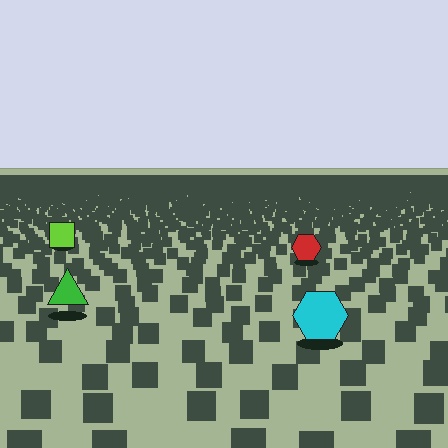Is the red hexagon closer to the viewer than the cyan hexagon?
No. The cyan hexagon is closer — you can tell from the texture gradient: the ground texture is coarser near it.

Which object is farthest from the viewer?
The lime square is farthest from the viewer. It appears smaller and the ground texture around it is denser.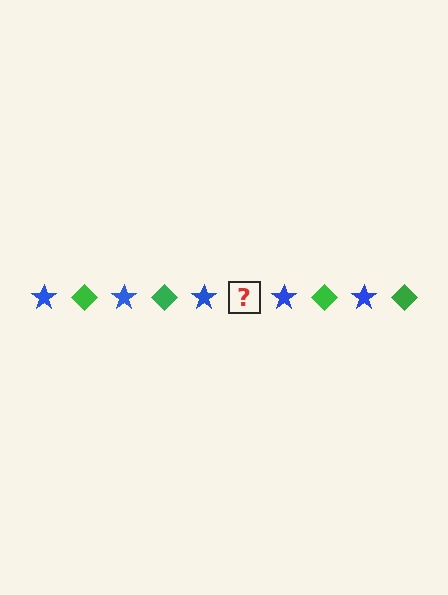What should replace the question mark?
The question mark should be replaced with a green diamond.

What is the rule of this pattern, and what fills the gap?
The rule is that the pattern alternates between blue star and green diamond. The gap should be filled with a green diamond.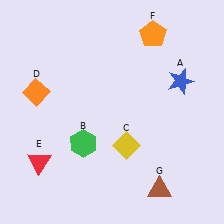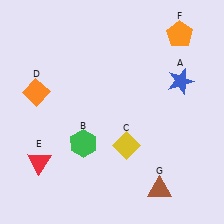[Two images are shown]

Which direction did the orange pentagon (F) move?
The orange pentagon (F) moved right.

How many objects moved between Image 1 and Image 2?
1 object moved between the two images.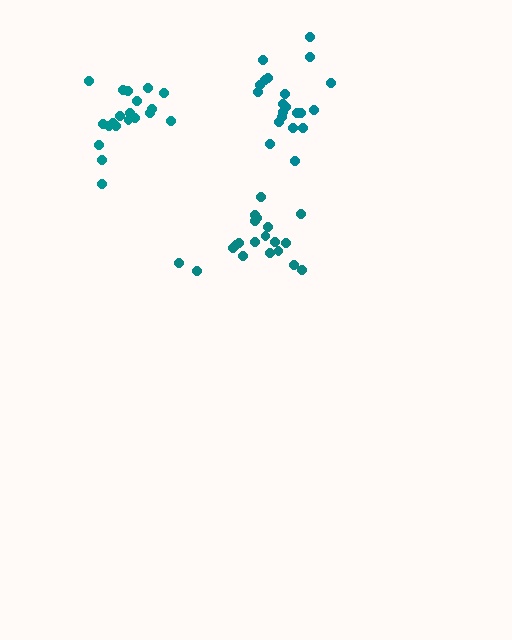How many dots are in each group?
Group 1: 20 dots, Group 2: 21 dots, Group 3: 20 dots (61 total).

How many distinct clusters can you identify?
There are 3 distinct clusters.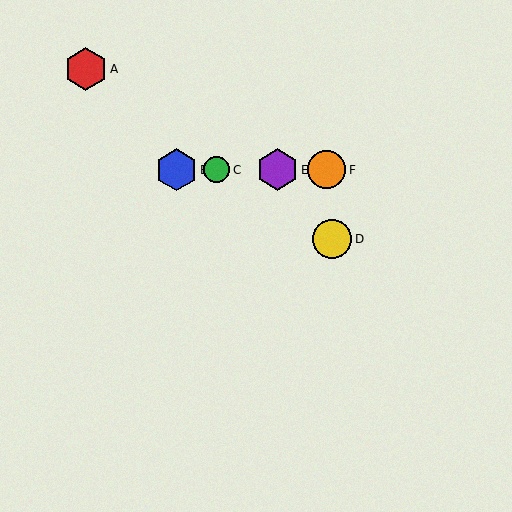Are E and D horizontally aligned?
No, E is at y≈170 and D is at y≈239.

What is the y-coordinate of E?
Object E is at y≈170.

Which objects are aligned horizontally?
Objects B, C, E, F are aligned horizontally.